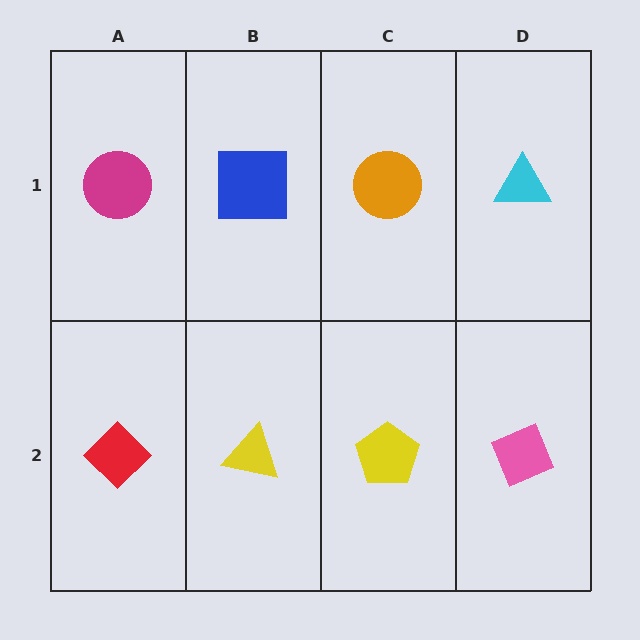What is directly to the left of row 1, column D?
An orange circle.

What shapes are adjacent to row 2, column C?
An orange circle (row 1, column C), a yellow triangle (row 2, column B), a pink diamond (row 2, column D).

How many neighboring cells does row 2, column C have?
3.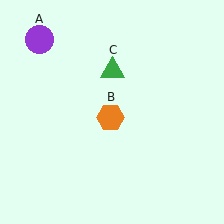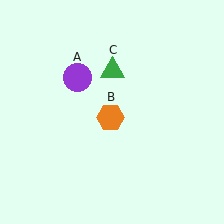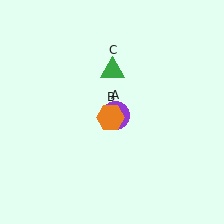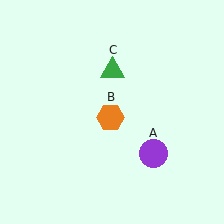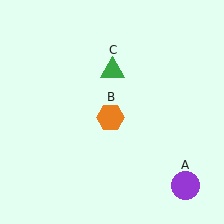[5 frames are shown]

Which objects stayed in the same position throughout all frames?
Orange hexagon (object B) and green triangle (object C) remained stationary.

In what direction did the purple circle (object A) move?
The purple circle (object A) moved down and to the right.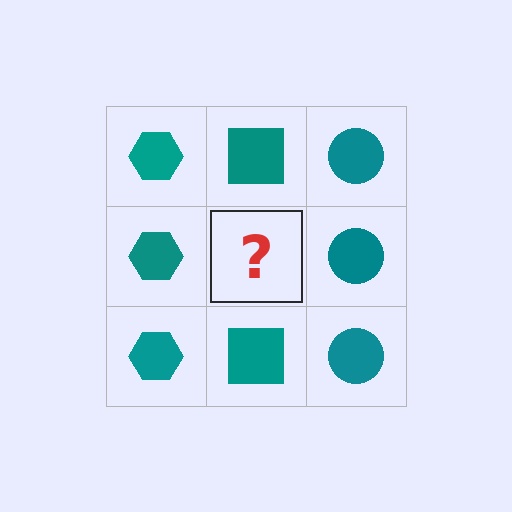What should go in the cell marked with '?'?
The missing cell should contain a teal square.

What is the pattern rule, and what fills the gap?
The rule is that each column has a consistent shape. The gap should be filled with a teal square.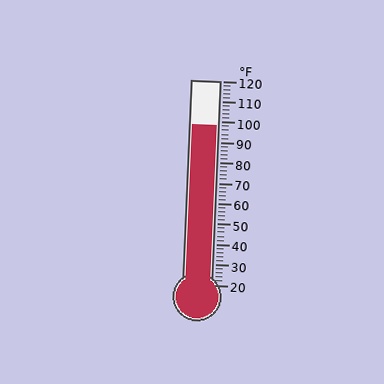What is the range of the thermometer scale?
The thermometer scale ranges from 20°F to 120°F.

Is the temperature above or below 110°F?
The temperature is below 110°F.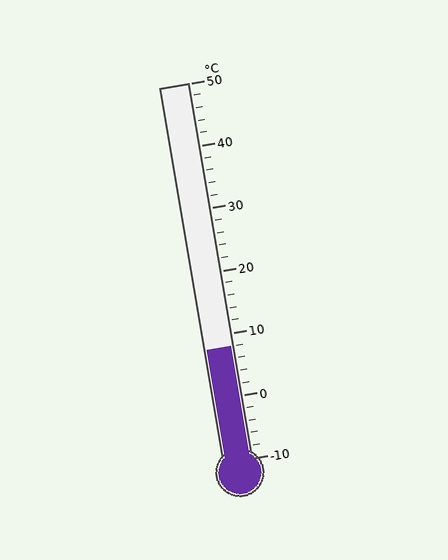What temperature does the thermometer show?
The thermometer shows approximately 8°C.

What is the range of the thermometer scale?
The thermometer scale ranges from -10°C to 50°C.